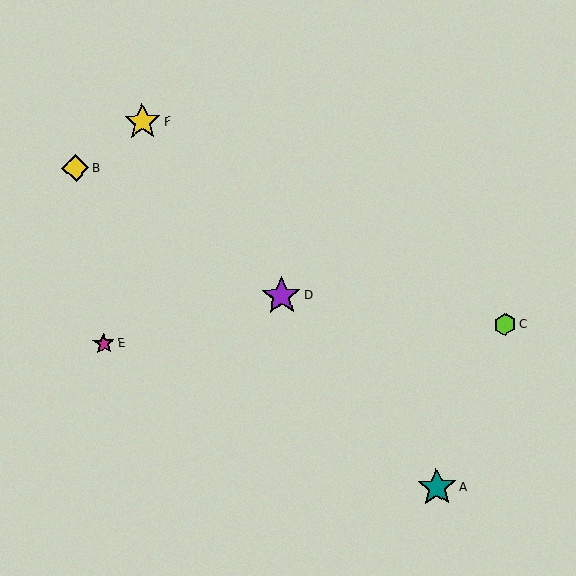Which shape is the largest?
The teal star (labeled A) is the largest.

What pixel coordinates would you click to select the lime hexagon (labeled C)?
Click at (505, 324) to select the lime hexagon C.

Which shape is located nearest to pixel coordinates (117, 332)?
The magenta star (labeled E) at (104, 344) is nearest to that location.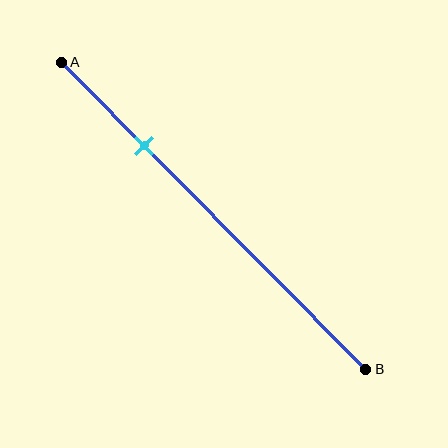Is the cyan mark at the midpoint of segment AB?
No, the mark is at about 25% from A, not at the 50% midpoint.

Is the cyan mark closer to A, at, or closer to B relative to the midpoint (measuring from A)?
The cyan mark is closer to point A than the midpoint of segment AB.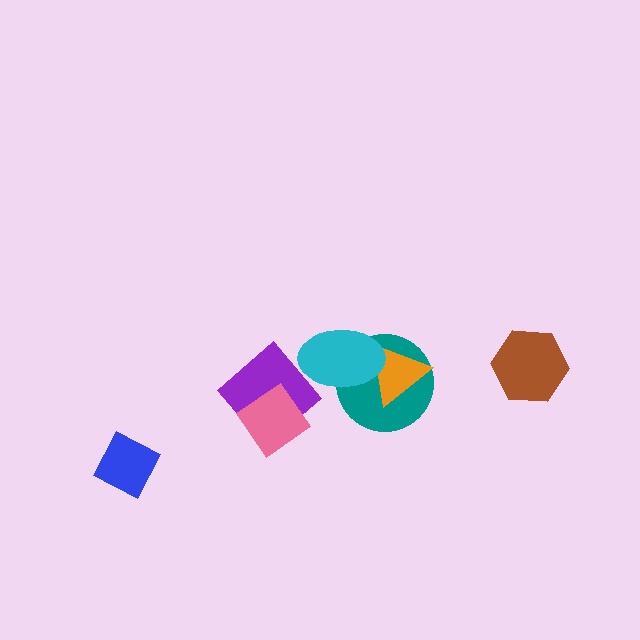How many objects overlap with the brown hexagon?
0 objects overlap with the brown hexagon.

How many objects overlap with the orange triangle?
2 objects overlap with the orange triangle.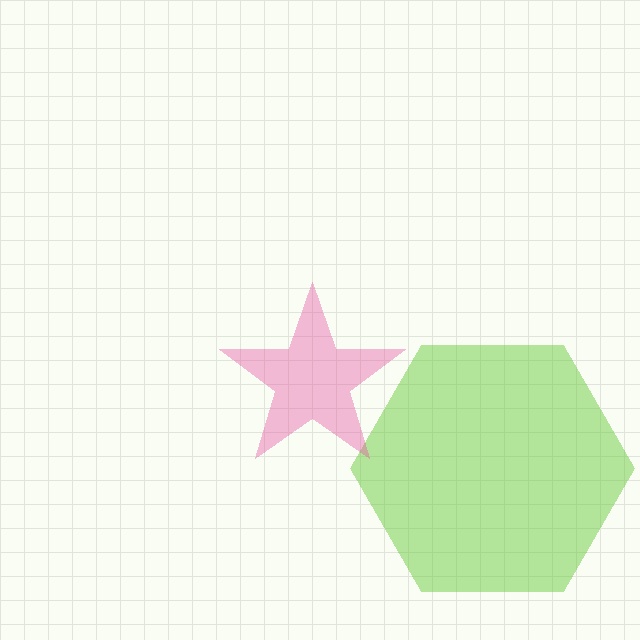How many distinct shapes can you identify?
There are 2 distinct shapes: a lime hexagon, a pink star.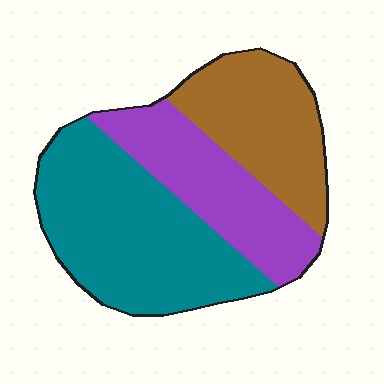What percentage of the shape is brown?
Brown covers about 30% of the shape.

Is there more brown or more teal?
Teal.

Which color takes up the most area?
Teal, at roughly 45%.